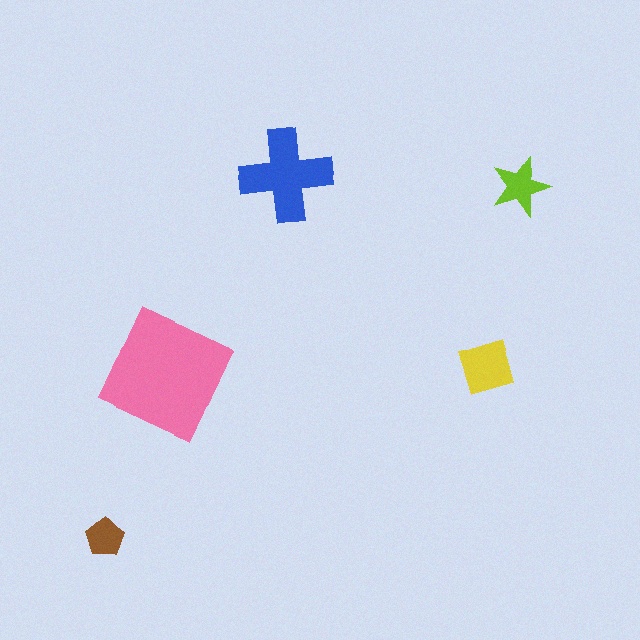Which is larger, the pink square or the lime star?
The pink square.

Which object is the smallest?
The brown pentagon.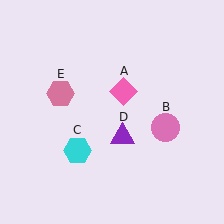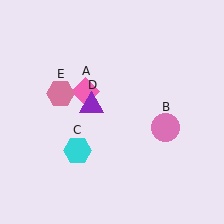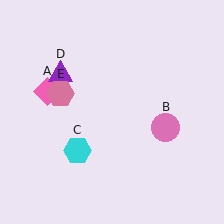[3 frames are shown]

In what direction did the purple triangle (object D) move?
The purple triangle (object D) moved up and to the left.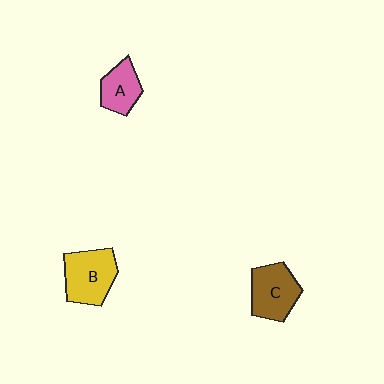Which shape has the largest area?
Shape B (yellow).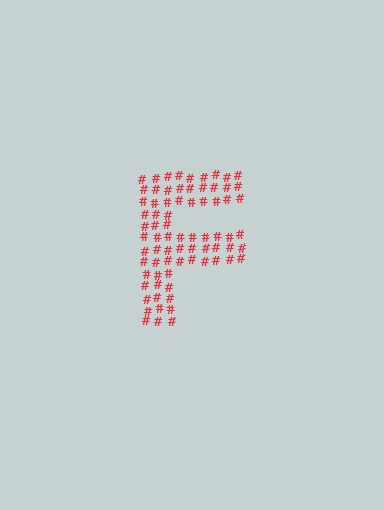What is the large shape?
The large shape is the letter F.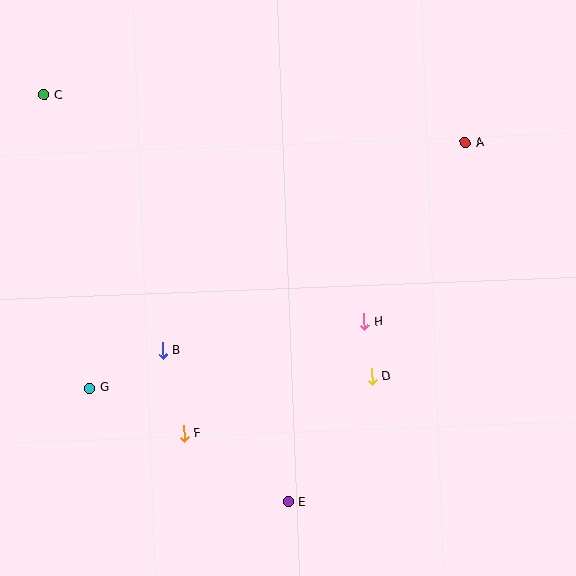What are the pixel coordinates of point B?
Point B is at (163, 351).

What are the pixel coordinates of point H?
Point H is at (364, 322).